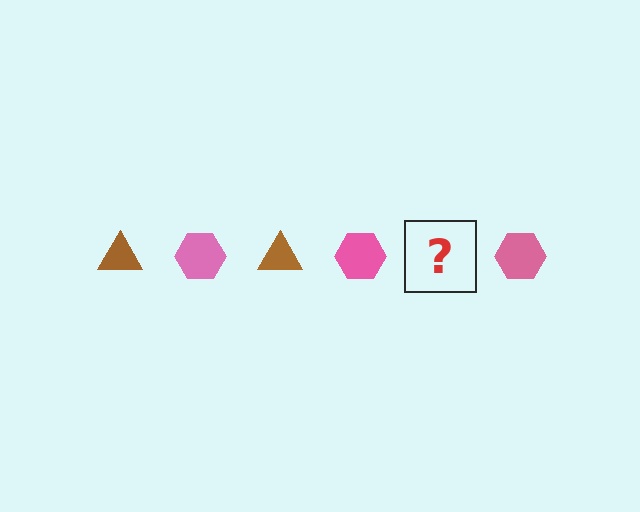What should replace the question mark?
The question mark should be replaced with a brown triangle.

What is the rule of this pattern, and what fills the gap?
The rule is that the pattern alternates between brown triangle and pink hexagon. The gap should be filled with a brown triangle.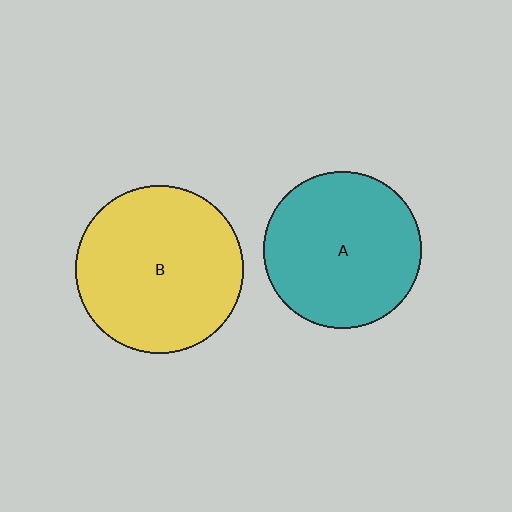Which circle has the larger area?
Circle B (yellow).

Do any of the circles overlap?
No, none of the circles overlap.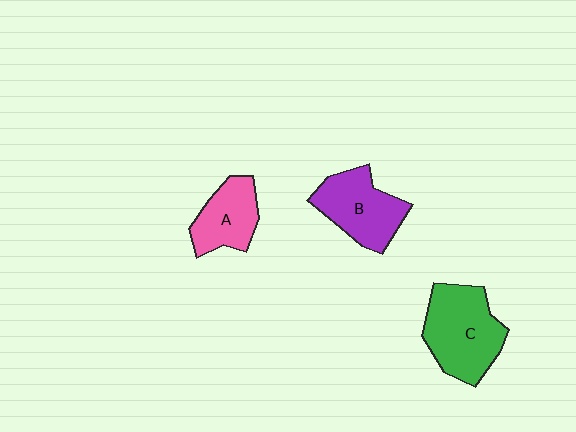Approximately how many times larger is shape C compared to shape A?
Approximately 1.6 times.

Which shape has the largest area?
Shape C (green).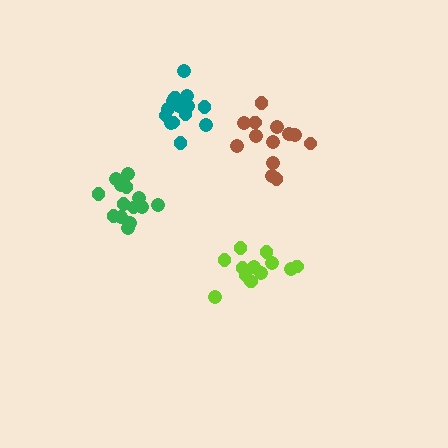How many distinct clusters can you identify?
There are 4 distinct clusters.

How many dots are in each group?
Group 1: 14 dots, Group 2: 12 dots, Group 3: 14 dots, Group 4: 13 dots (53 total).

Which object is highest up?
The teal cluster is topmost.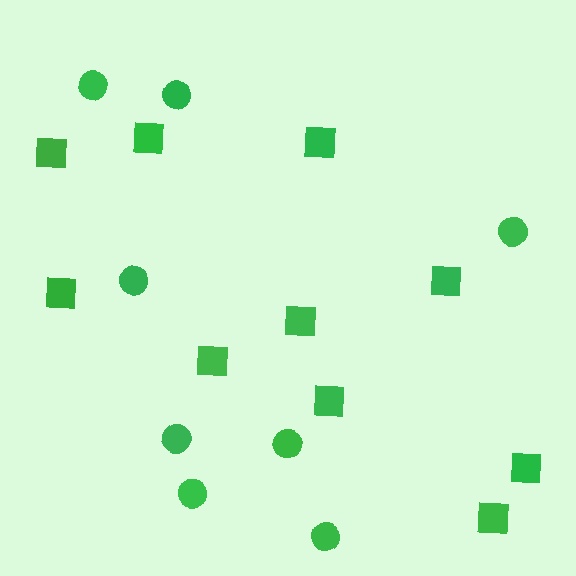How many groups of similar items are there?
There are 2 groups: one group of squares (10) and one group of circles (8).